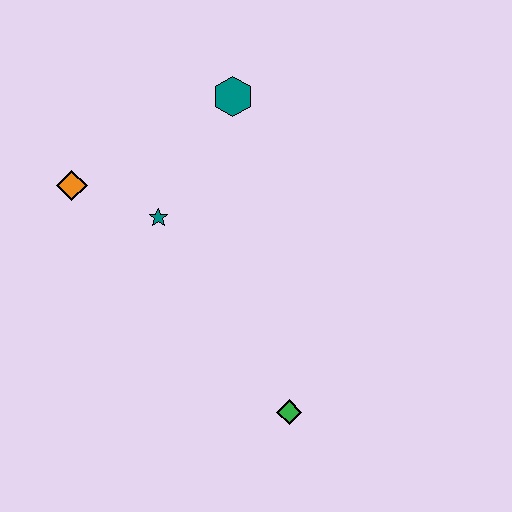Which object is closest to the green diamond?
The teal star is closest to the green diamond.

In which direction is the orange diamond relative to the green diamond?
The orange diamond is above the green diamond.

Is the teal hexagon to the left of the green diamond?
Yes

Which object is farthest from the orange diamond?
The green diamond is farthest from the orange diamond.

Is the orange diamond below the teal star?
No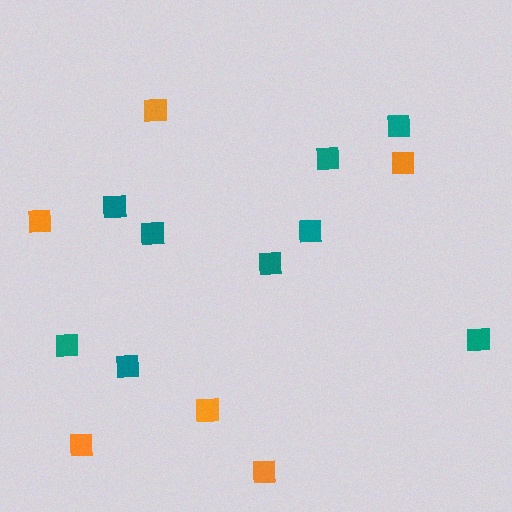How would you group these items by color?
There are 2 groups: one group of teal squares (9) and one group of orange squares (6).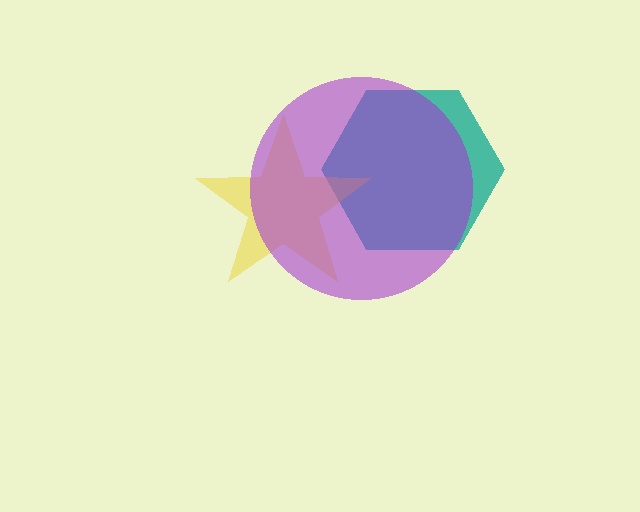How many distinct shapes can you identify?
There are 3 distinct shapes: a teal hexagon, a yellow star, a purple circle.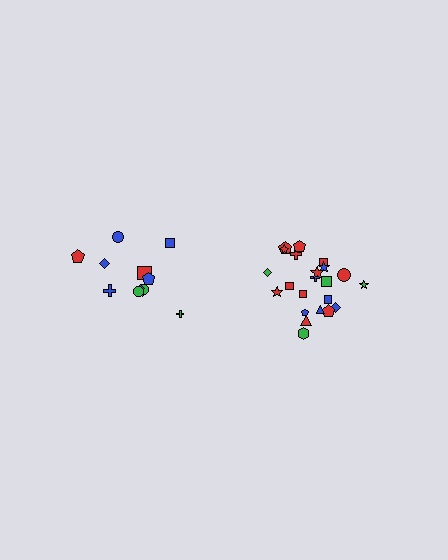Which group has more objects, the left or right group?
The right group.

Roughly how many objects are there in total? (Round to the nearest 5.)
Roughly 35 objects in total.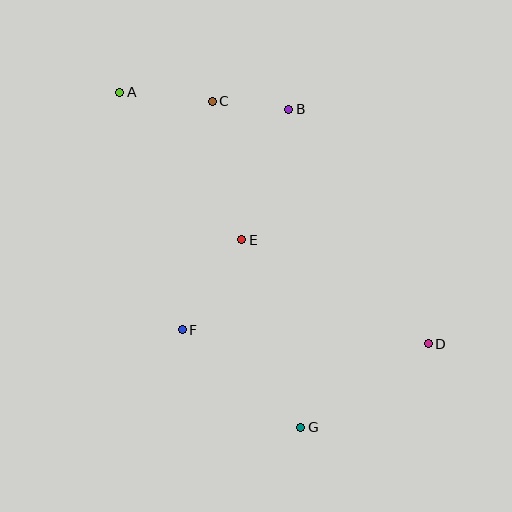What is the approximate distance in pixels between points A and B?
The distance between A and B is approximately 170 pixels.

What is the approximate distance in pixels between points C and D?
The distance between C and D is approximately 325 pixels.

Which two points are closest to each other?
Points B and C are closest to each other.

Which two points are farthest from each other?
Points A and D are farthest from each other.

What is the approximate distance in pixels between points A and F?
The distance between A and F is approximately 246 pixels.